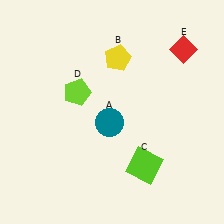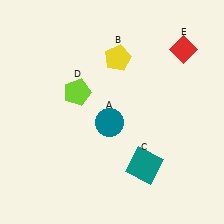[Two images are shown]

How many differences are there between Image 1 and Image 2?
There is 1 difference between the two images.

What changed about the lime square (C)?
In Image 1, C is lime. In Image 2, it changed to teal.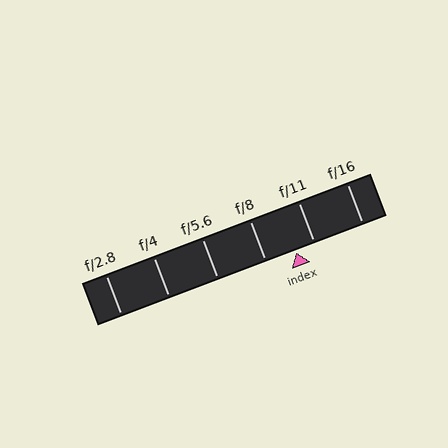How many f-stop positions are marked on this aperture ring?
There are 6 f-stop positions marked.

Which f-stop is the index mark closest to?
The index mark is closest to f/11.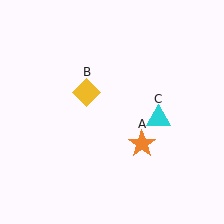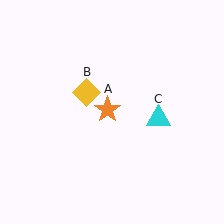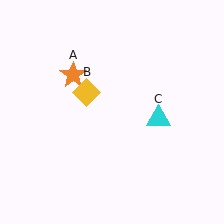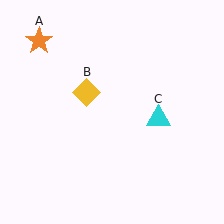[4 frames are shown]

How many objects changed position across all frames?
1 object changed position: orange star (object A).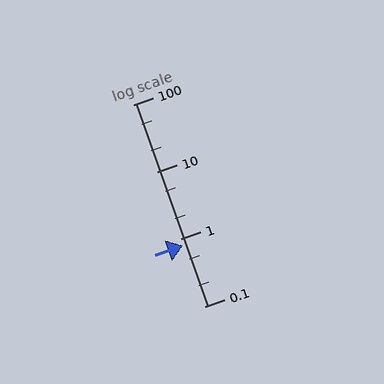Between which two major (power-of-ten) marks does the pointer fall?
The pointer is between 0.1 and 1.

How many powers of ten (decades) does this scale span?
The scale spans 3 decades, from 0.1 to 100.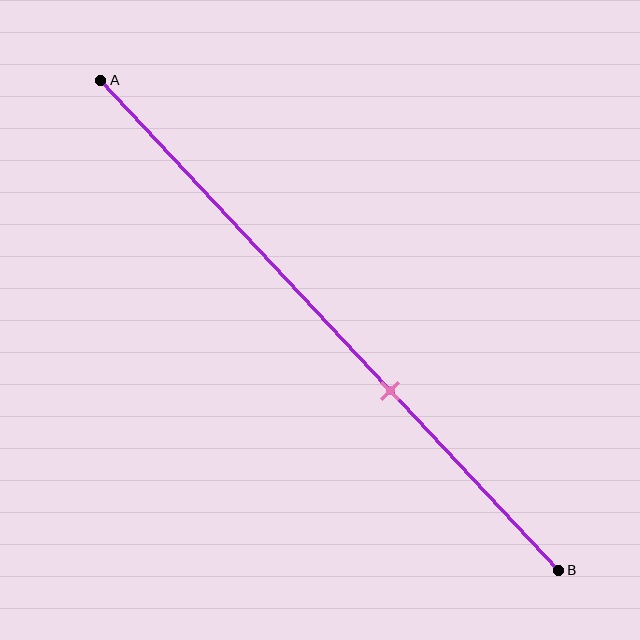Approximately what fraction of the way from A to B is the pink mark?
The pink mark is approximately 65% of the way from A to B.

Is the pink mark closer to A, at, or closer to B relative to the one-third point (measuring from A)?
The pink mark is closer to point B than the one-third point of segment AB.